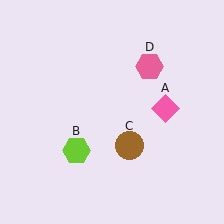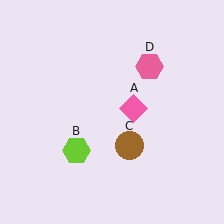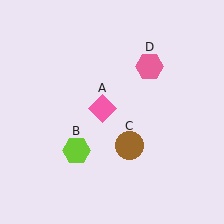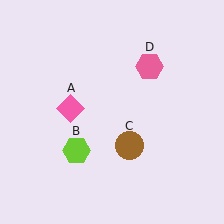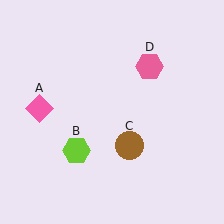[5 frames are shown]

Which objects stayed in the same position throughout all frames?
Lime hexagon (object B) and brown circle (object C) and pink hexagon (object D) remained stationary.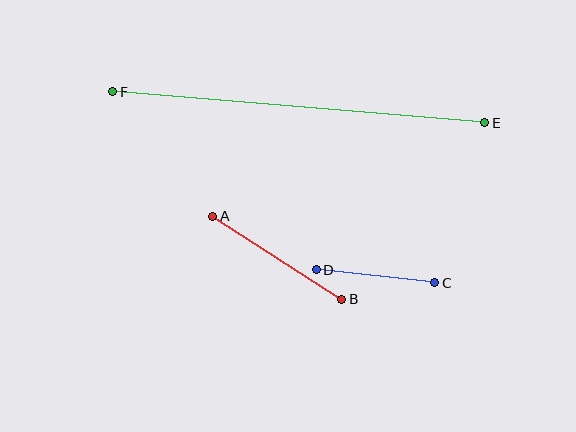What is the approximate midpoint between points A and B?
The midpoint is at approximately (277, 258) pixels.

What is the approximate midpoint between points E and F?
The midpoint is at approximately (299, 107) pixels.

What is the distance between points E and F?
The distance is approximately 374 pixels.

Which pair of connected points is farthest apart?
Points E and F are farthest apart.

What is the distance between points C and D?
The distance is approximately 119 pixels.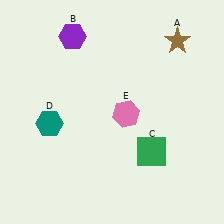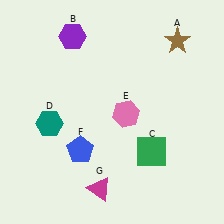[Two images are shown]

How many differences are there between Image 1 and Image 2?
There are 2 differences between the two images.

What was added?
A blue pentagon (F), a magenta triangle (G) were added in Image 2.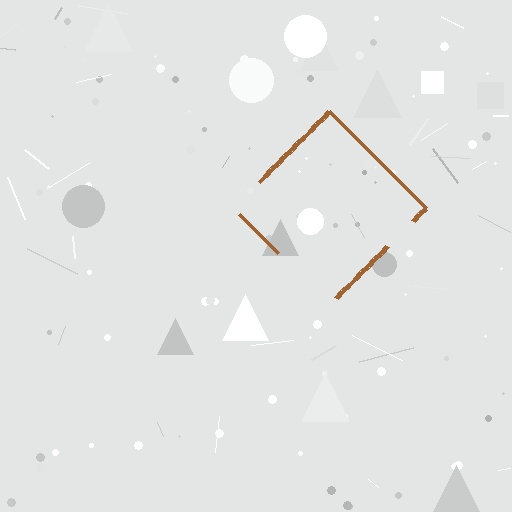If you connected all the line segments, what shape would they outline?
They would outline a diamond.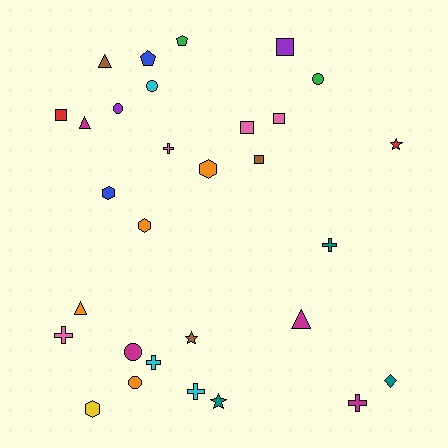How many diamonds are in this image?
There is 1 diamond.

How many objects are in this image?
There are 30 objects.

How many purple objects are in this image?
There are 2 purple objects.